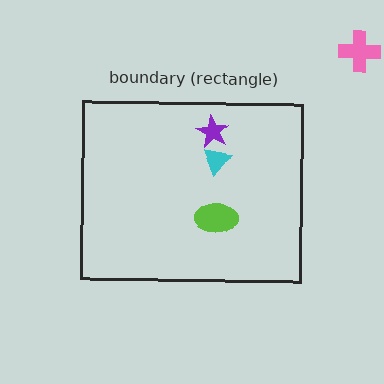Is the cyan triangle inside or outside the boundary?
Inside.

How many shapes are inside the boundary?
3 inside, 1 outside.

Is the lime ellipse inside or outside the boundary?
Inside.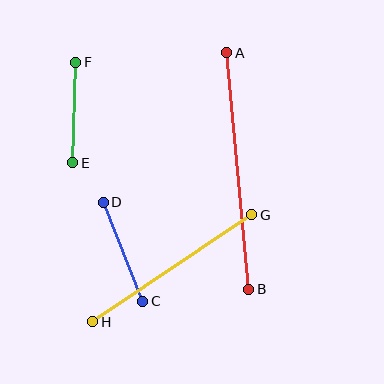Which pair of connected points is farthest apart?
Points A and B are farthest apart.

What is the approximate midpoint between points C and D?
The midpoint is at approximately (123, 252) pixels.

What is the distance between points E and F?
The distance is approximately 101 pixels.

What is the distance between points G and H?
The distance is approximately 192 pixels.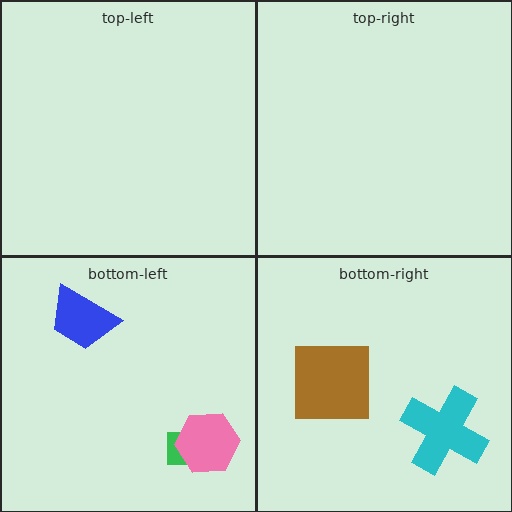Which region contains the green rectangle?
The bottom-left region.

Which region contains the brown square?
The bottom-right region.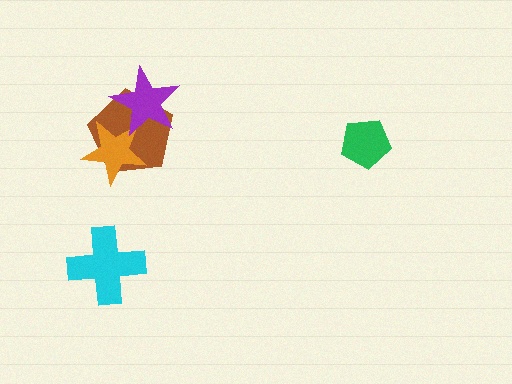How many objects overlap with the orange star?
2 objects overlap with the orange star.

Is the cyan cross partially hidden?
No, no other shape covers it.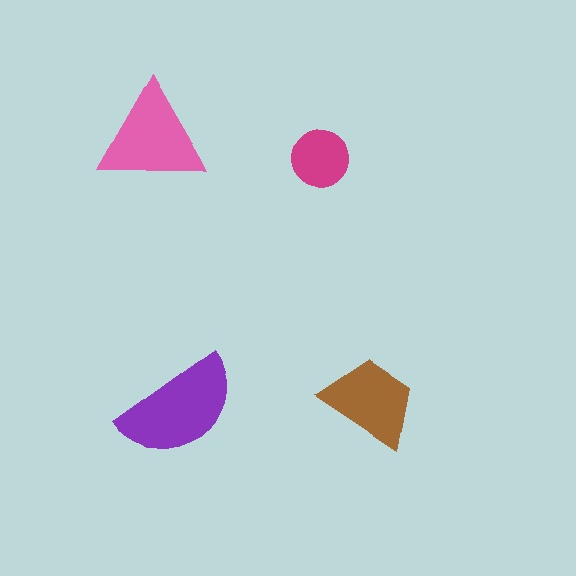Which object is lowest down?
The purple semicircle is bottommost.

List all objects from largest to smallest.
The purple semicircle, the pink triangle, the brown trapezoid, the magenta circle.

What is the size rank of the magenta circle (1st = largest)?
4th.